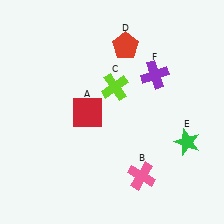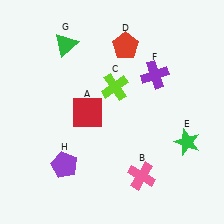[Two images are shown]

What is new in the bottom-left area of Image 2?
A purple pentagon (H) was added in the bottom-left area of Image 2.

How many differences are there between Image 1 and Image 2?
There are 2 differences between the two images.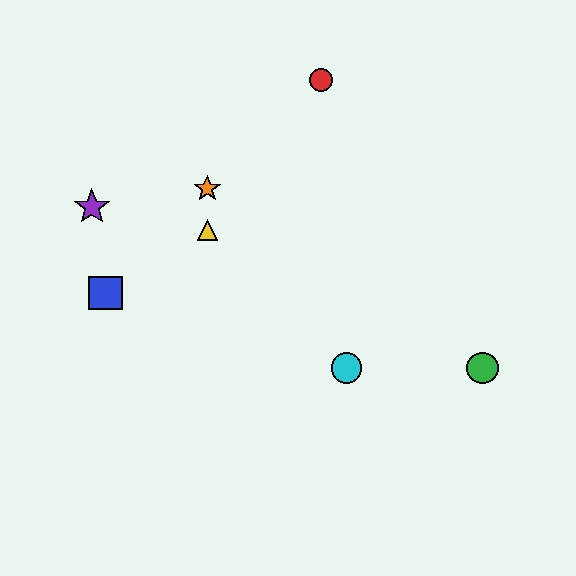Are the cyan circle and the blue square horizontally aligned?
No, the cyan circle is at y≈368 and the blue square is at y≈293.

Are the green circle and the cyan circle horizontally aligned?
Yes, both are at y≈368.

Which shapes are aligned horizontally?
The green circle, the cyan circle are aligned horizontally.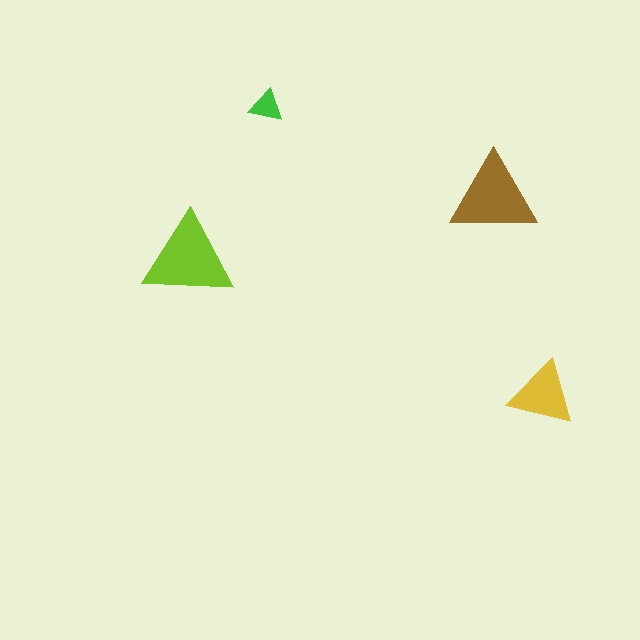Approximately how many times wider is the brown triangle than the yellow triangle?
About 1.5 times wider.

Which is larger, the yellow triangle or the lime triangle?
The lime one.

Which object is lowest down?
The yellow triangle is bottommost.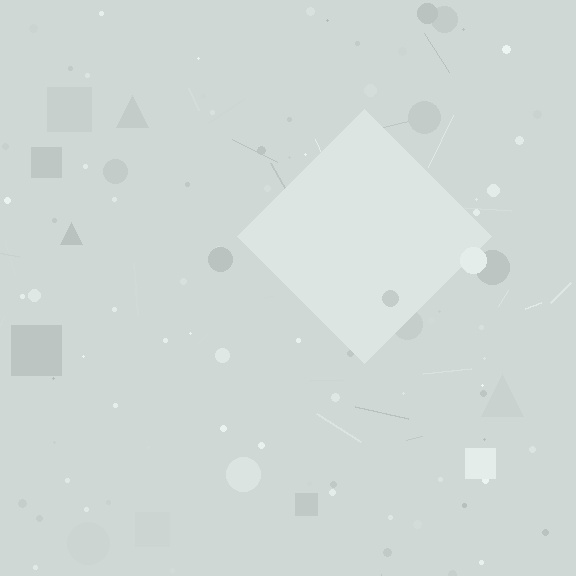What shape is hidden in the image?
A diamond is hidden in the image.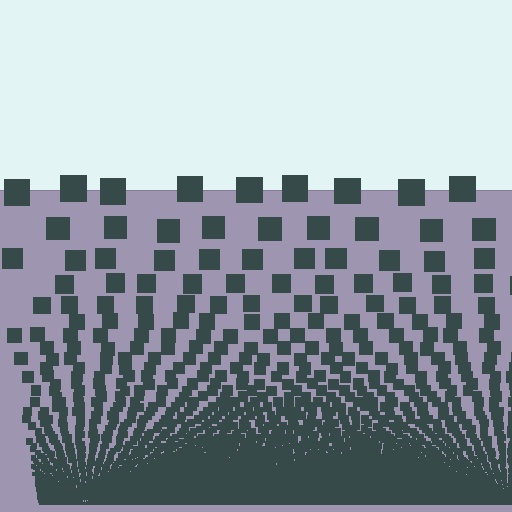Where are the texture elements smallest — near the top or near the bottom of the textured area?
Near the bottom.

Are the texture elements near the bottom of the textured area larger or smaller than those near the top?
Smaller. The gradient is inverted — elements near the bottom are smaller and denser.